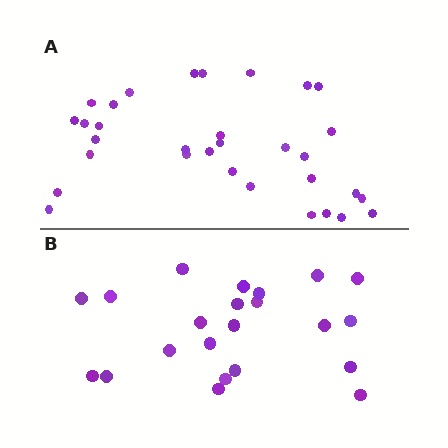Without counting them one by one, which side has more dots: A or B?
Region A (the top region) has more dots.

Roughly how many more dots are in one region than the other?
Region A has roughly 10 or so more dots than region B.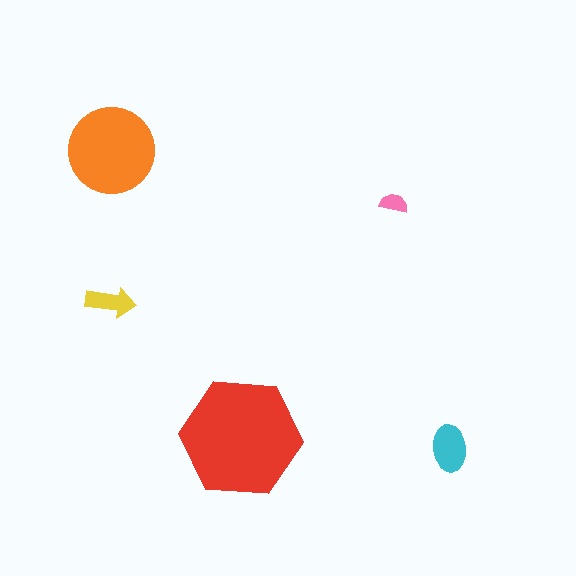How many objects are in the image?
There are 5 objects in the image.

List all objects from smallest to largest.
The pink semicircle, the yellow arrow, the cyan ellipse, the orange circle, the red hexagon.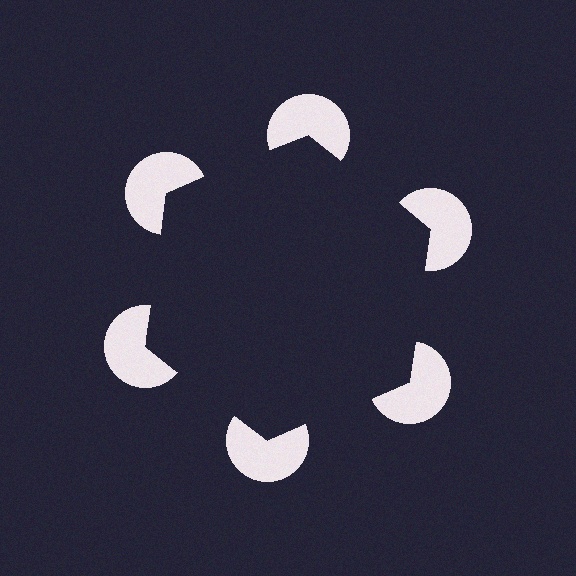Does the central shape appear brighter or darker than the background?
It typically appears slightly darker than the background, even though no actual brightness change is drawn.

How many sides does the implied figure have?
6 sides.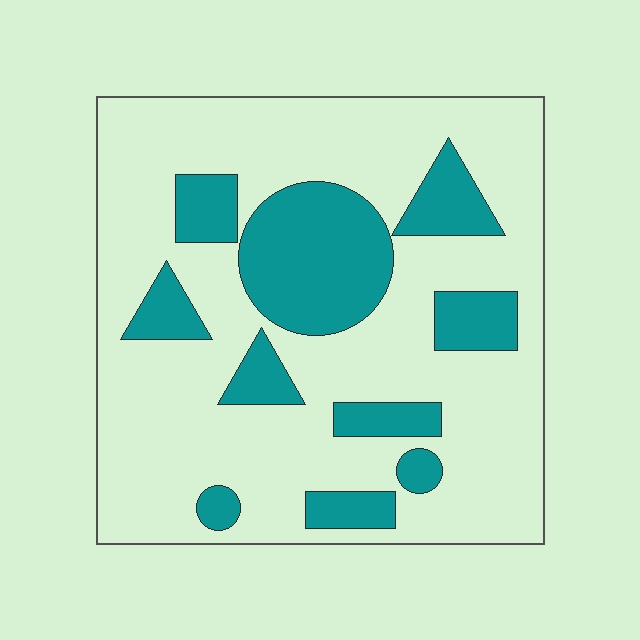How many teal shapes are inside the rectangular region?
10.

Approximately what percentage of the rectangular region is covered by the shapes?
Approximately 25%.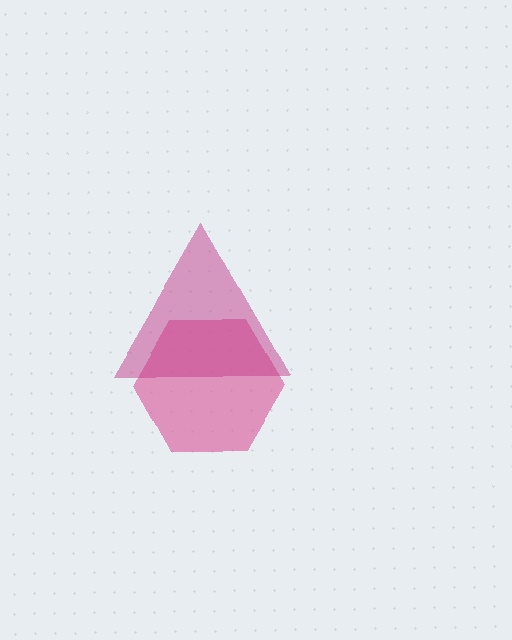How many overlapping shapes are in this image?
There are 2 overlapping shapes in the image.